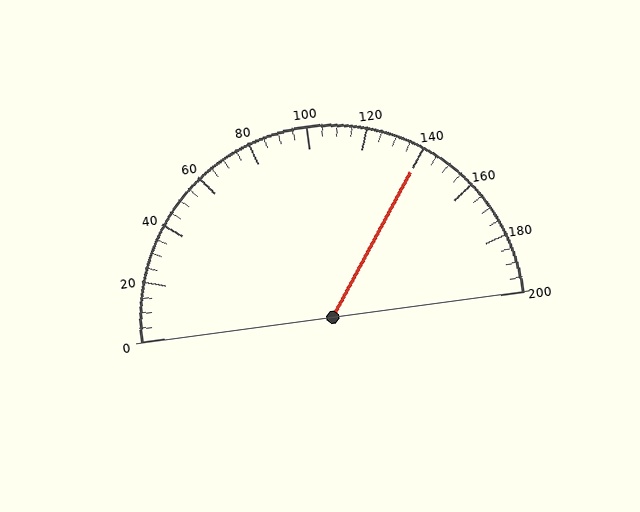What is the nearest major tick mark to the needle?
The nearest major tick mark is 140.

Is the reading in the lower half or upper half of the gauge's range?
The reading is in the upper half of the range (0 to 200).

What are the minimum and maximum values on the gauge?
The gauge ranges from 0 to 200.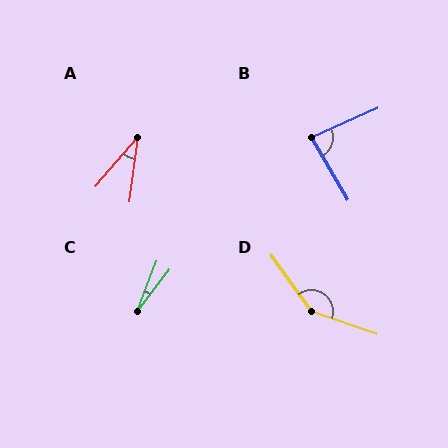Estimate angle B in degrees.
Approximately 84 degrees.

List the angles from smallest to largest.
C (16°), A (34°), B (84°), D (144°).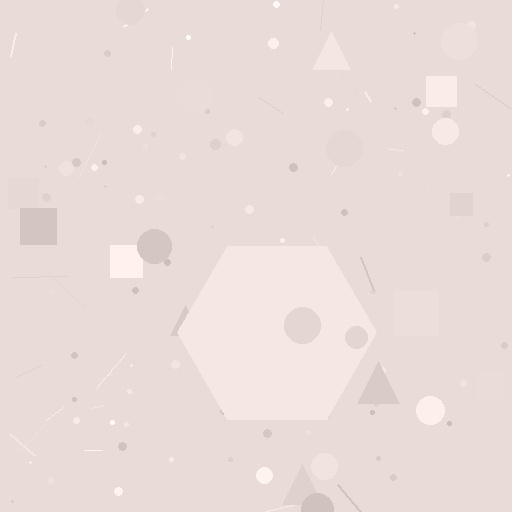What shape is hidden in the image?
A hexagon is hidden in the image.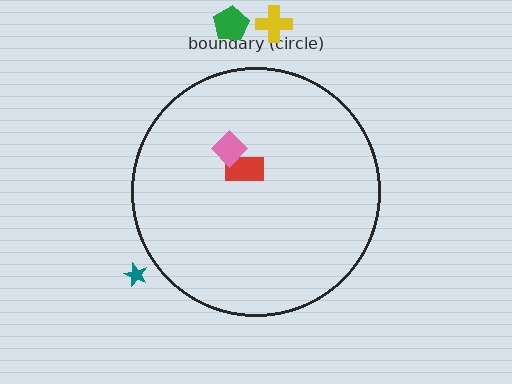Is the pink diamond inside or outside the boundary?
Inside.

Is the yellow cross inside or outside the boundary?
Outside.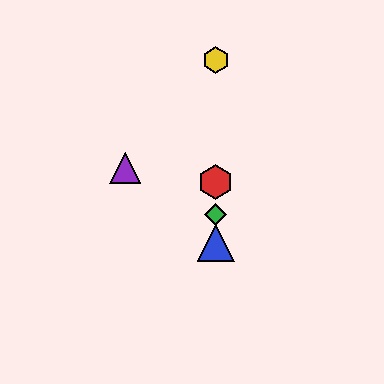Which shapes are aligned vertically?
The red hexagon, the blue triangle, the green diamond, the yellow hexagon are aligned vertically.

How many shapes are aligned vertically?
4 shapes (the red hexagon, the blue triangle, the green diamond, the yellow hexagon) are aligned vertically.